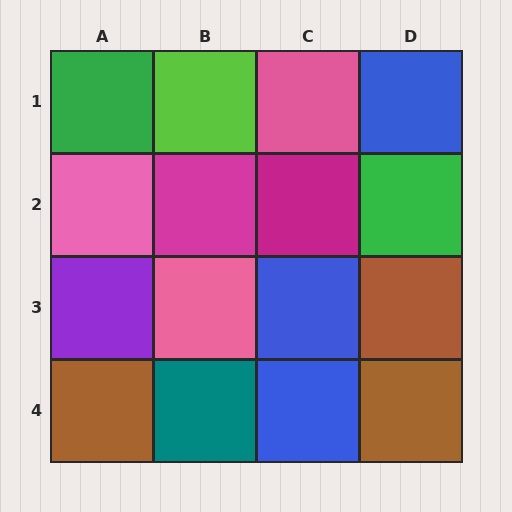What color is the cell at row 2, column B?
Magenta.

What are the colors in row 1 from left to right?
Green, lime, pink, blue.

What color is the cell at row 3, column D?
Brown.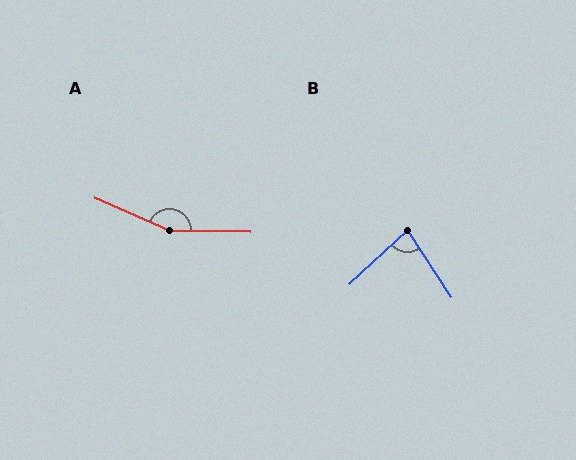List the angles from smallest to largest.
B (81°), A (158°).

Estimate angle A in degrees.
Approximately 158 degrees.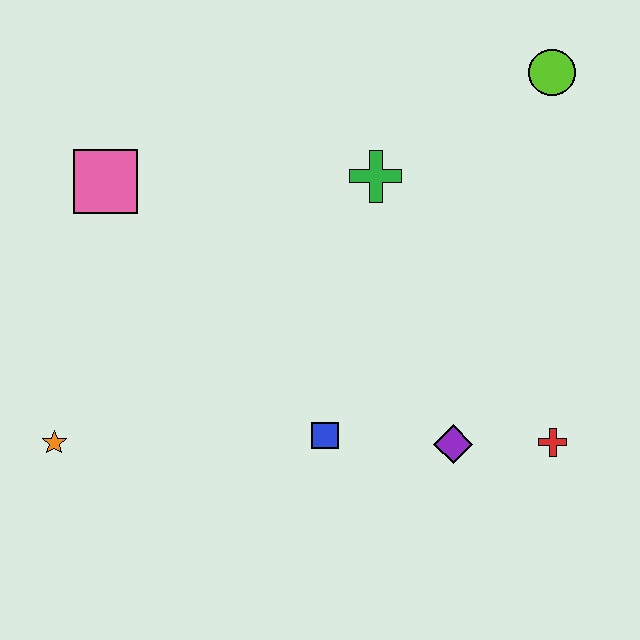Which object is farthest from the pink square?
The red cross is farthest from the pink square.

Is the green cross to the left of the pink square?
No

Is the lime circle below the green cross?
No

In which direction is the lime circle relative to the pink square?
The lime circle is to the right of the pink square.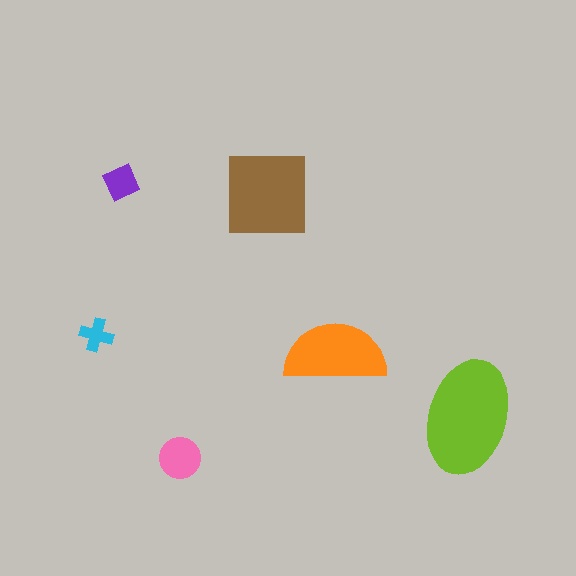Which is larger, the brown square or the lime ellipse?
The lime ellipse.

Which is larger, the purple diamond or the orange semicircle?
The orange semicircle.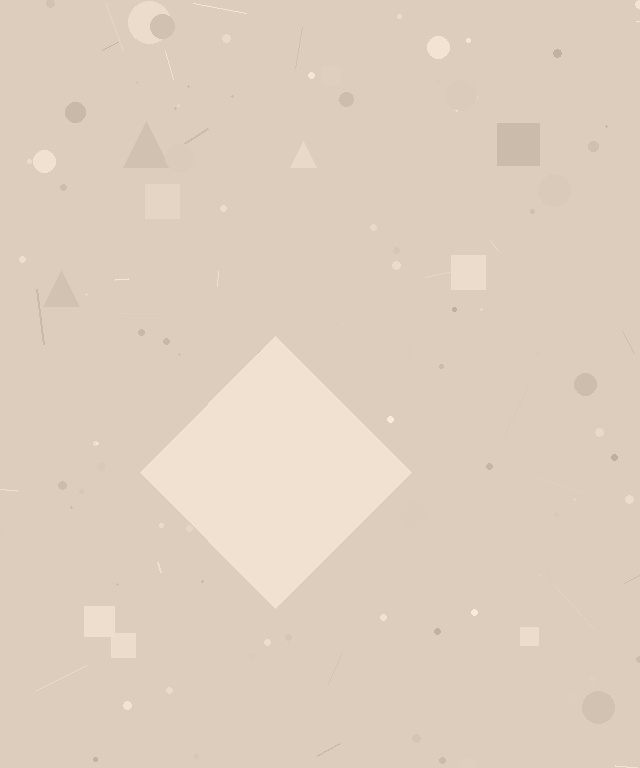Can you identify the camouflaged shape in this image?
The camouflaged shape is a diamond.